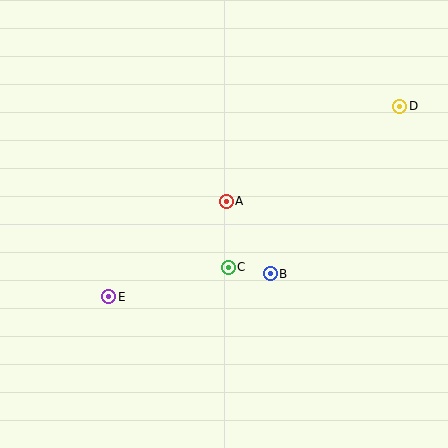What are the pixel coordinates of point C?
Point C is at (228, 267).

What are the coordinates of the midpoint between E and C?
The midpoint between E and C is at (168, 282).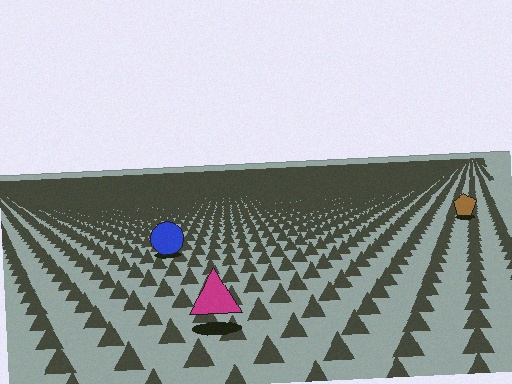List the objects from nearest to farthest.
From nearest to farthest: the magenta triangle, the blue circle, the brown pentagon.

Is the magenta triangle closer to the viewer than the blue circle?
Yes. The magenta triangle is closer — you can tell from the texture gradient: the ground texture is coarser near it.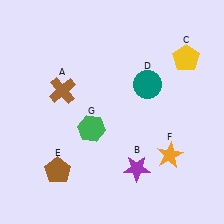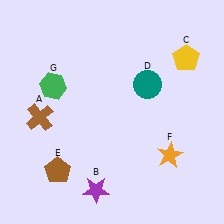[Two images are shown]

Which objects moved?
The objects that moved are: the brown cross (A), the purple star (B), the green hexagon (G).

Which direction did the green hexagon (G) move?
The green hexagon (G) moved up.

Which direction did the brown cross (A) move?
The brown cross (A) moved down.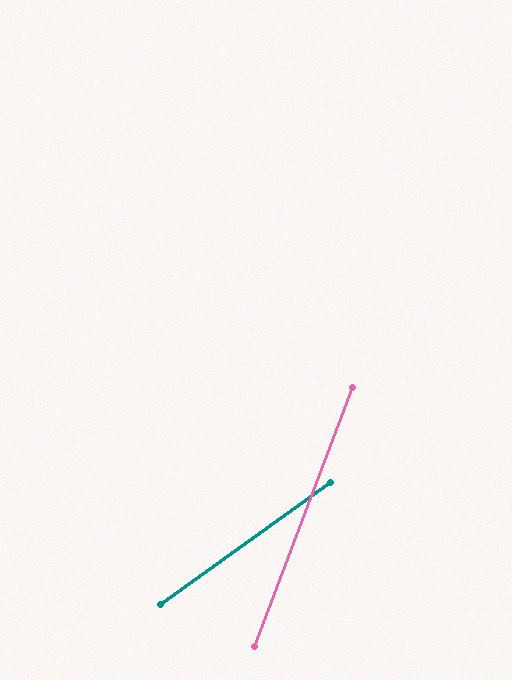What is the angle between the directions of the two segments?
Approximately 34 degrees.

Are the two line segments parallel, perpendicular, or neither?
Neither parallel nor perpendicular — they differ by about 34°.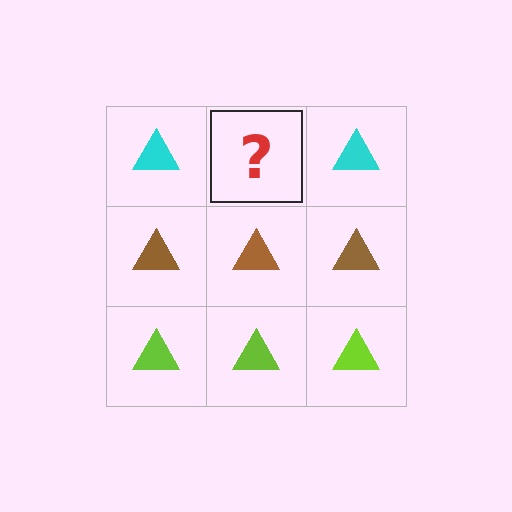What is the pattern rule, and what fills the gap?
The rule is that each row has a consistent color. The gap should be filled with a cyan triangle.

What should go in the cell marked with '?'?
The missing cell should contain a cyan triangle.